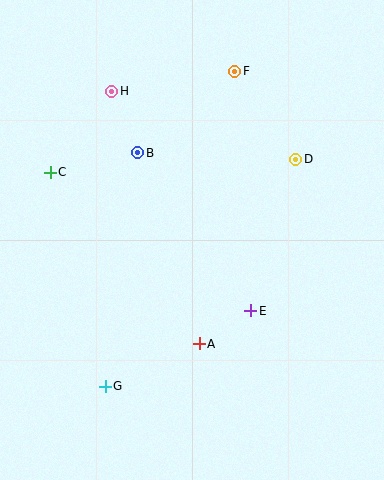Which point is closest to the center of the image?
Point E at (251, 311) is closest to the center.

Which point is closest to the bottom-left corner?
Point G is closest to the bottom-left corner.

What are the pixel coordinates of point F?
Point F is at (235, 71).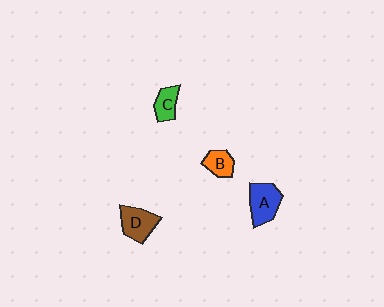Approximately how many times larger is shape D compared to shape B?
Approximately 1.5 times.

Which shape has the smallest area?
Shape C (green).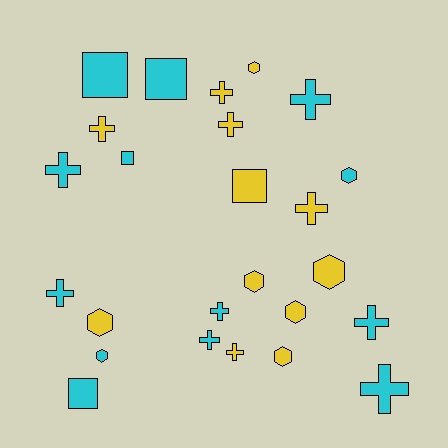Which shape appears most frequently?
Cross, with 12 objects.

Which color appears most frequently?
Cyan, with 13 objects.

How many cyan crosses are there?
There are 7 cyan crosses.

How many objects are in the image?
There are 25 objects.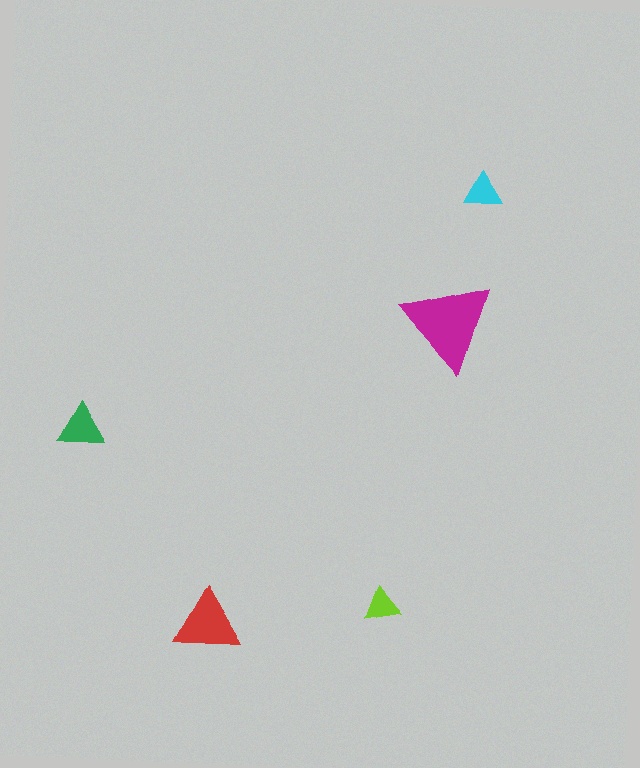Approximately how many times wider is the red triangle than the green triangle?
About 1.5 times wider.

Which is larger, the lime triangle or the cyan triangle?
The cyan one.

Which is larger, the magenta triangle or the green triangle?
The magenta one.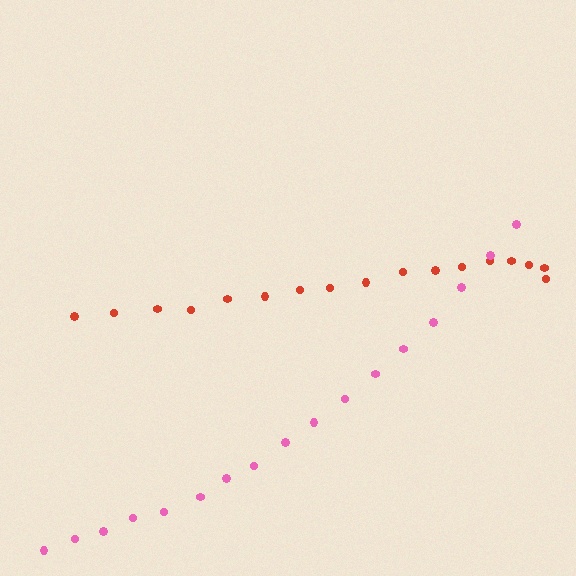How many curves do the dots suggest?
There are 2 distinct paths.